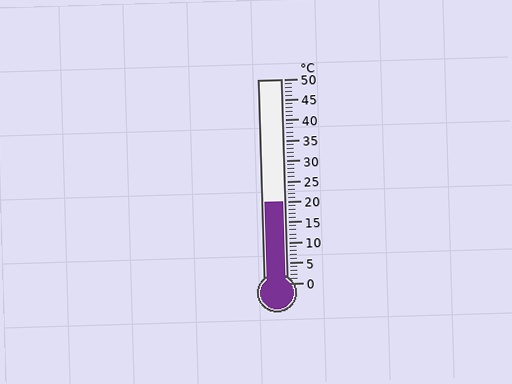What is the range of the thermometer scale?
The thermometer scale ranges from 0°C to 50°C.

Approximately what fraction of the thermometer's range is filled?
The thermometer is filled to approximately 40% of its range.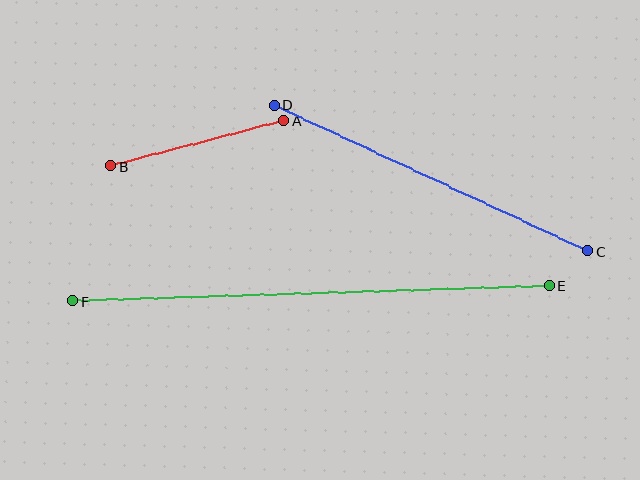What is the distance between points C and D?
The distance is approximately 346 pixels.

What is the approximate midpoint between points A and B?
The midpoint is at approximately (197, 143) pixels.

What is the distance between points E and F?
The distance is approximately 476 pixels.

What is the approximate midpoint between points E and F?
The midpoint is at approximately (311, 293) pixels.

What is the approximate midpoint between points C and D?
The midpoint is at approximately (431, 178) pixels.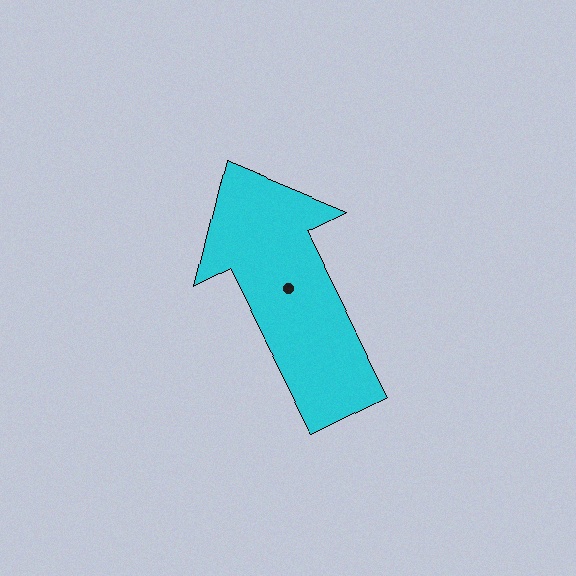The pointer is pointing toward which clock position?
Roughly 11 o'clock.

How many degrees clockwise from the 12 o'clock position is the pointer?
Approximately 333 degrees.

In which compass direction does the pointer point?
Northwest.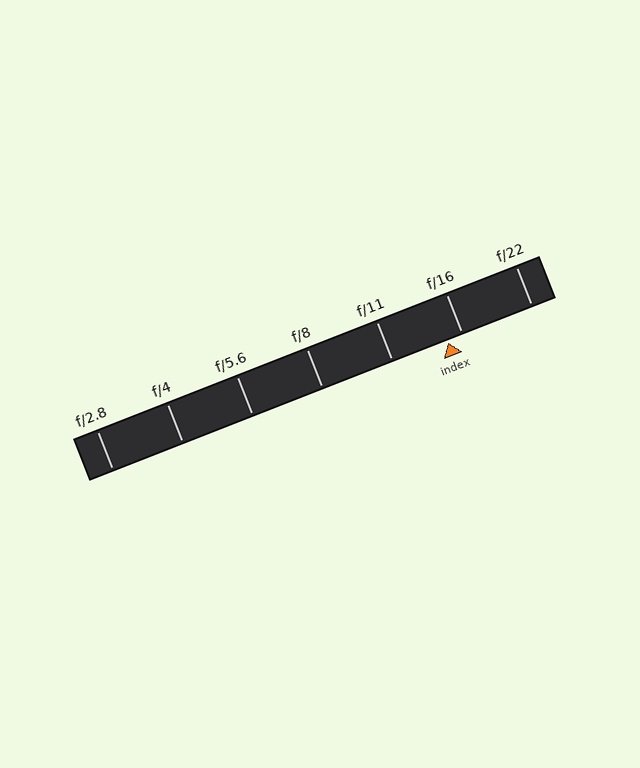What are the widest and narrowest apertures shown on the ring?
The widest aperture shown is f/2.8 and the narrowest is f/22.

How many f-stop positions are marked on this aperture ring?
There are 7 f-stop positions marked.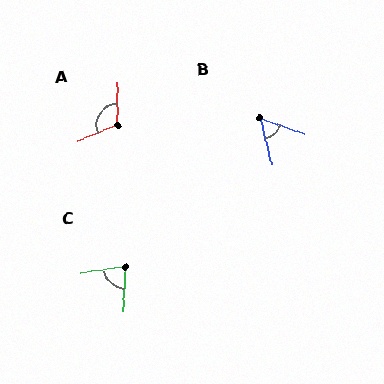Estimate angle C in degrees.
Approximately 78 degrees.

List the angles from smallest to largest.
B (56°), C (78°), A (114°).